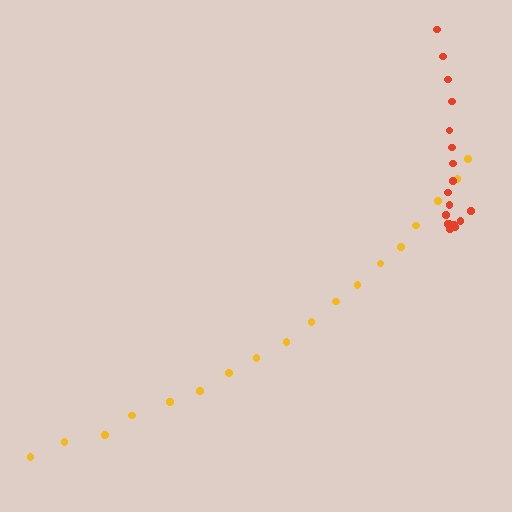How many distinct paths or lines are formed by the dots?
There are 2 distinct paths.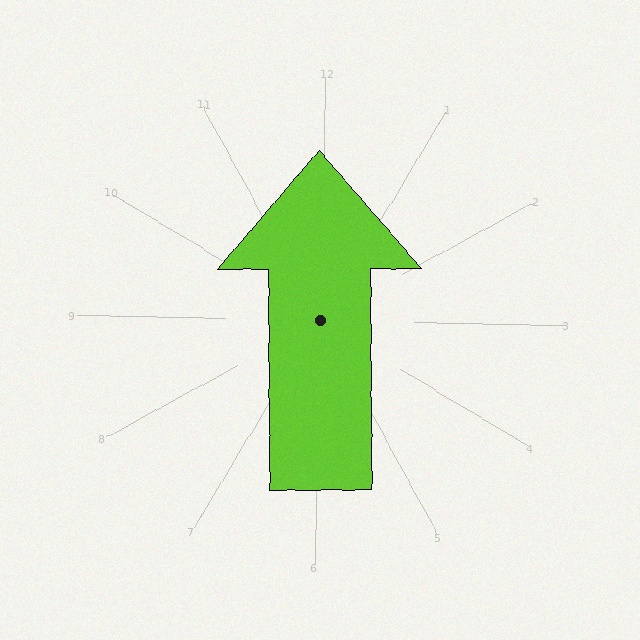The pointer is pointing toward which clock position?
Roughly 12 o'clock.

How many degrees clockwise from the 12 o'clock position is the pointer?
Approximately 358 degrees.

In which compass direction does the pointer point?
North.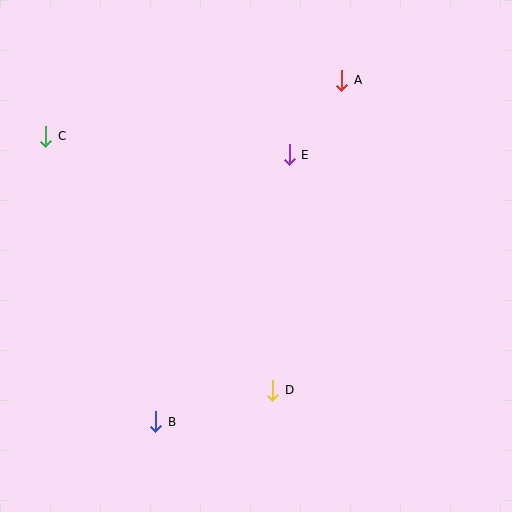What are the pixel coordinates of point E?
Point E is at (289, 155).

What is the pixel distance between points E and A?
The distance between E and A is 91 pixels.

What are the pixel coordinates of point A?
Point A is at (342, 80).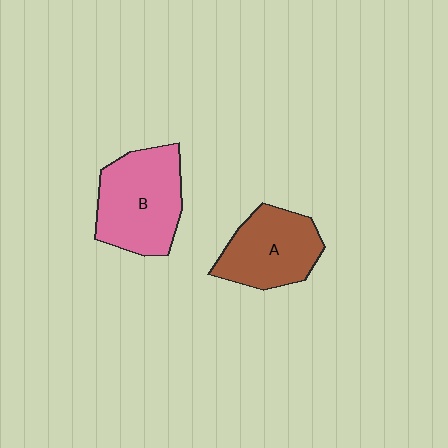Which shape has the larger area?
Shape B (pink).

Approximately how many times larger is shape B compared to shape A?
Approximately 1.2 times.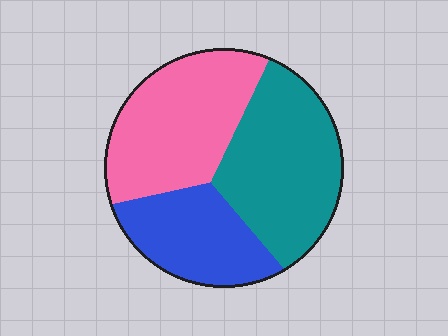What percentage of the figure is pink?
Pink covers 37% of the figure.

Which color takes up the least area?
Blue, at roughly 25%.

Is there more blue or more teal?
Teal.